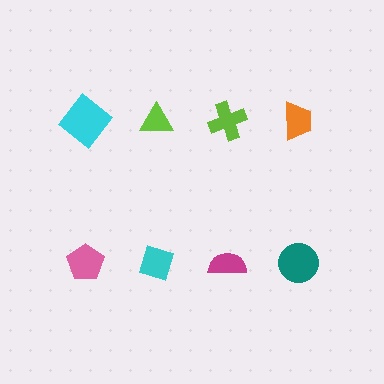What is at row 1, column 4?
An orange trapezoid.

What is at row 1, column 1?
A cyan diamond.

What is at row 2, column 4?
A teal circle.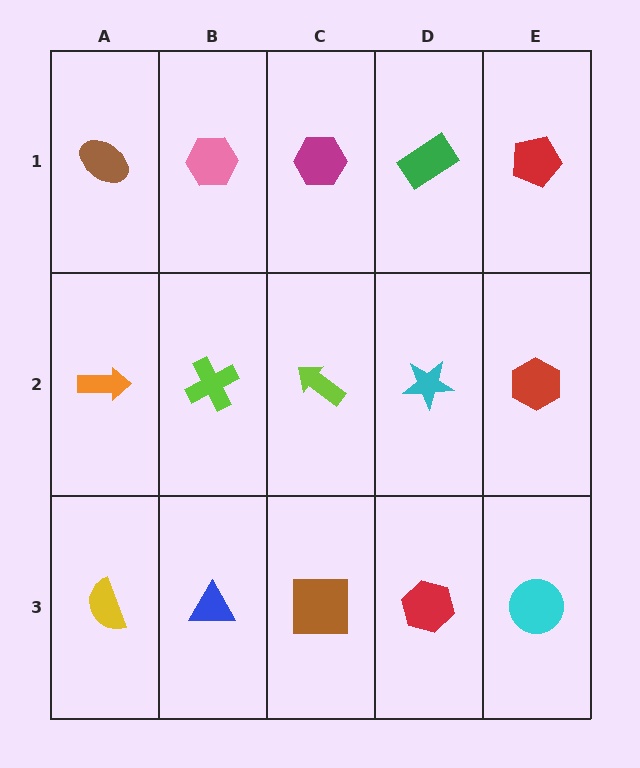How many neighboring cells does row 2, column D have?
4.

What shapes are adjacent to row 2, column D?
A green rectangle (row 1, column D), a red hexagon (row 3, column D), a lime arrow (row 2, column C), a red hexagon (row 2, column E).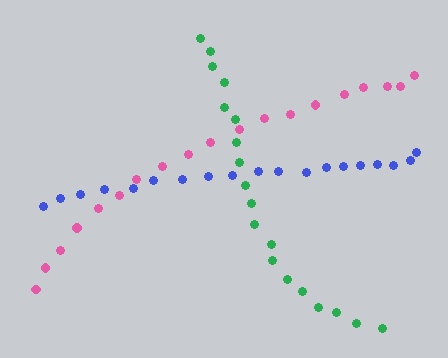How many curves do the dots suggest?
There are 3 distinct paths.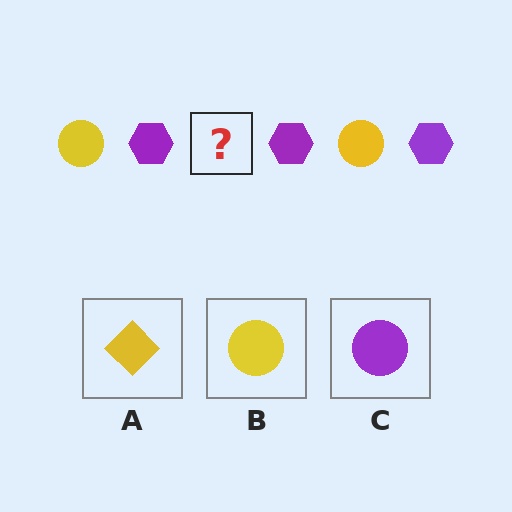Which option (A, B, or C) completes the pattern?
B.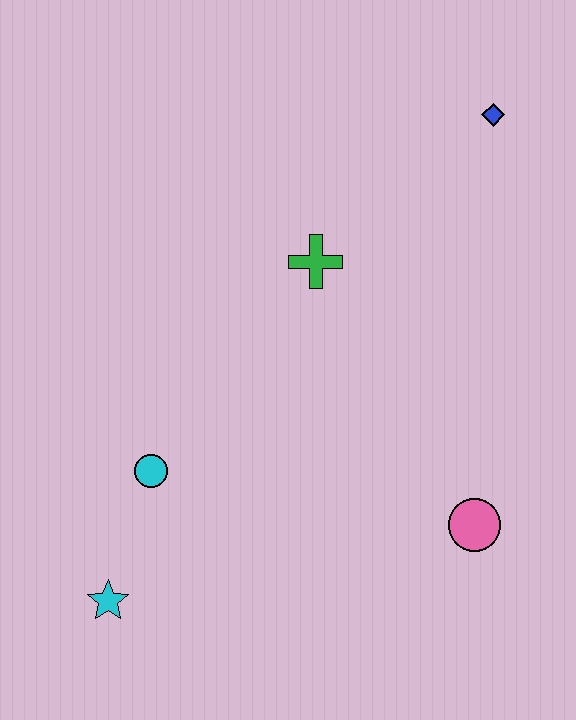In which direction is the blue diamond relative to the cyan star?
The blue diamond is above the cyan star.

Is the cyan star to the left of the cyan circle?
Yes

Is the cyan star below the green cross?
Yes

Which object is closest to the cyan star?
The cyan circle is closest to the cyan star.